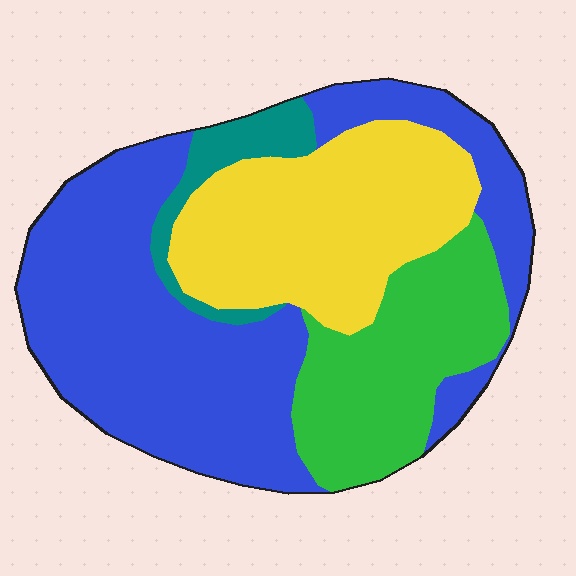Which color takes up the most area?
Blue, at roughly 45%.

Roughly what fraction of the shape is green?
Green takes up about one fifth (1/5) of the shape.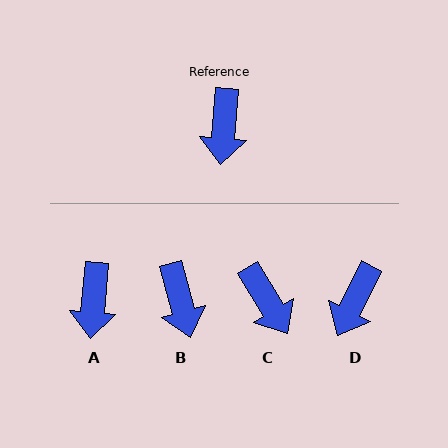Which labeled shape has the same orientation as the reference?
A.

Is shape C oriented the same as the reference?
No, it is off by about 36 degrees.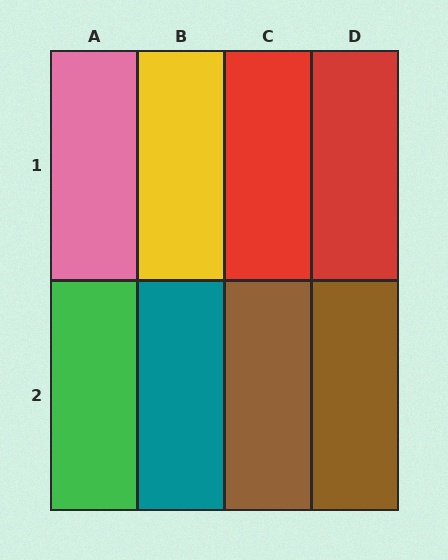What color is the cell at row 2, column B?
Teal.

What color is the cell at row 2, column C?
Brown.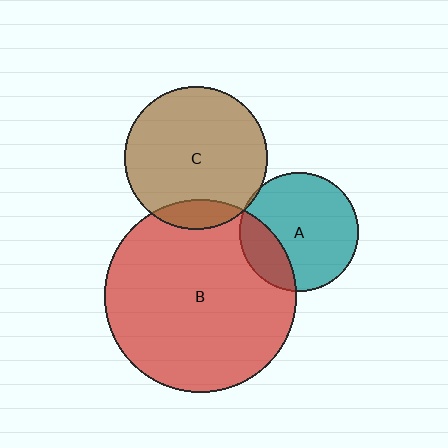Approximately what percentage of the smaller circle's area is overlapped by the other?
Approximately 25%.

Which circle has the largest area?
Circle B (red).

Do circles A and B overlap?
Yes.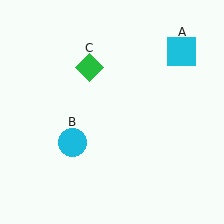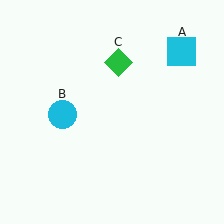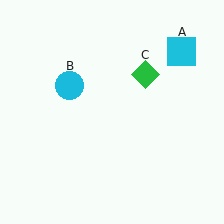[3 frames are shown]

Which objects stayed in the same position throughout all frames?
Cyan square (object A) remained stationary.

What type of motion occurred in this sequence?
The cyan circle (object B), green diamond (object C) rotated clockwise around the center of the scene.